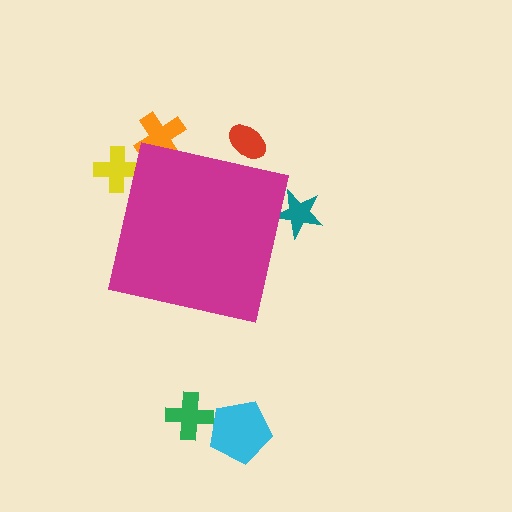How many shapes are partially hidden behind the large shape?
4 shapes are partially hidden.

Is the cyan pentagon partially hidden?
No, the cyan pentagon is fully visible.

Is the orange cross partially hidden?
Yes, the orange cross is partially hidden behind the magenta square.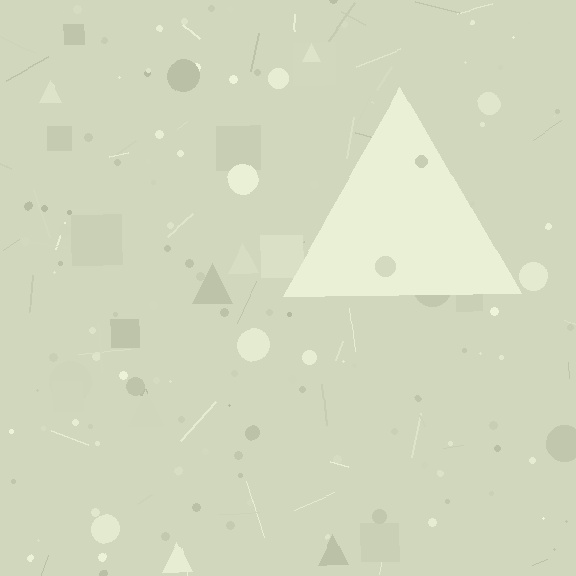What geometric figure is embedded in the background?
A triangle is embedded in the background.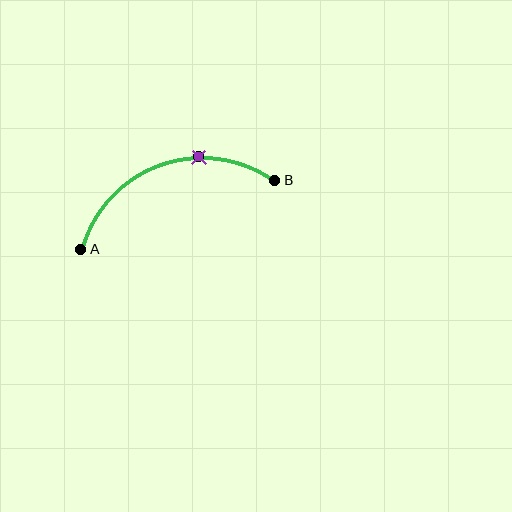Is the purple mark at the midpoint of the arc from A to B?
No. The purple mark lies on the arc but is closer to endpoint B. The arc midpoint would be at the point on the curve equidistant along the arc from both A and B.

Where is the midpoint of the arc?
The arc midpoint is the point on the curve farthest from the straight line joining A and B. It sits above that line.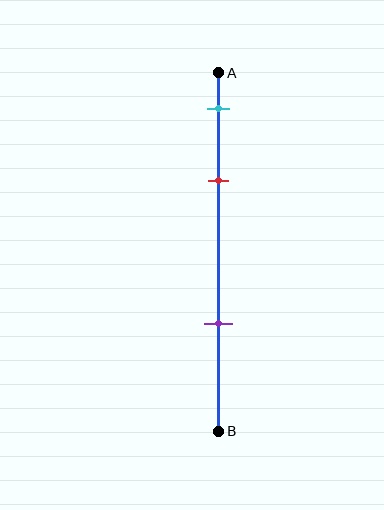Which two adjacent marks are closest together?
The cyan and red marks are the closest adjacent pair.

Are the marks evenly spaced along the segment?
No, the marks are not evenly spaced.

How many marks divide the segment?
There are 3 marks dividing the segment.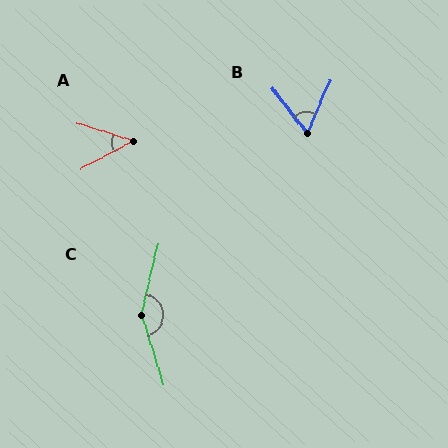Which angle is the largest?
C, at approximately 149 degrees.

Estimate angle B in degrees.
Approximately 60 degrees.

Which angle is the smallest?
A, at approximately 46 degrees.